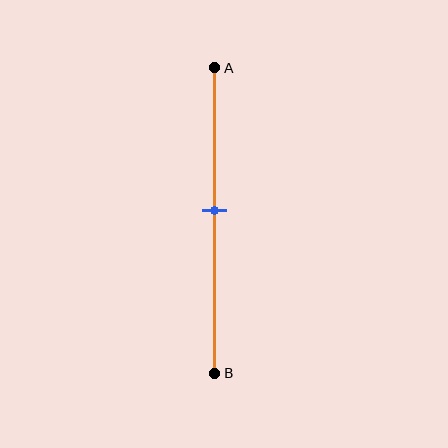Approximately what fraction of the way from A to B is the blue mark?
The blue mark is approximately 45% of the way from A to B.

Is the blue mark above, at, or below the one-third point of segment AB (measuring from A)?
The blue mark is below the one-third point of segment AB.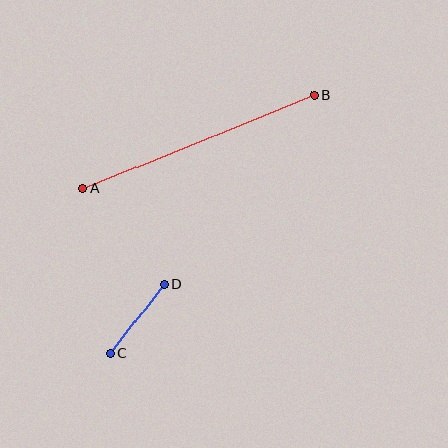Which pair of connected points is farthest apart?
Points A and B are farthest apart.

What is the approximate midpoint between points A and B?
The midpoint is at approximately (198, 142) pixels.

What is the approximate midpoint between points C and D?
The midpoint is at approximately (137, 319) pixels.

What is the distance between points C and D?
The distance is approximately 88 pixels.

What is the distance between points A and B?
The distance is approximately 249 pixels.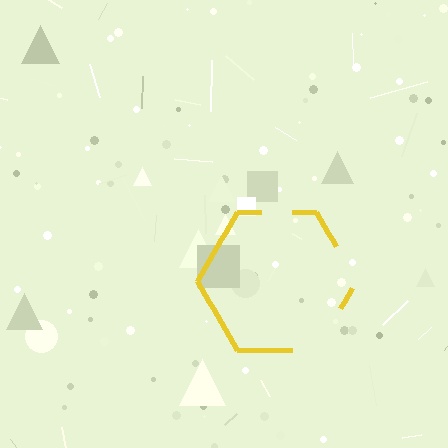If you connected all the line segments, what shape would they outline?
They would outline a hexagon.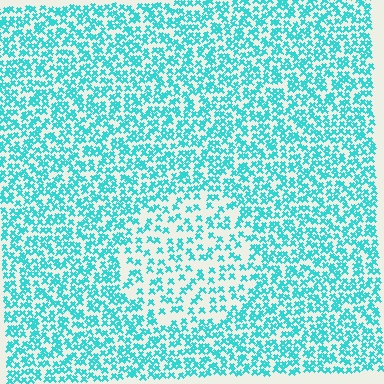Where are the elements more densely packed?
The elements are more densely packed outside the circle boundary.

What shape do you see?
I see a circle.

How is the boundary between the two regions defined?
The boundary is defined by a change in element density (approximately 1.9x ratio). All elements are the same color, size, and shape.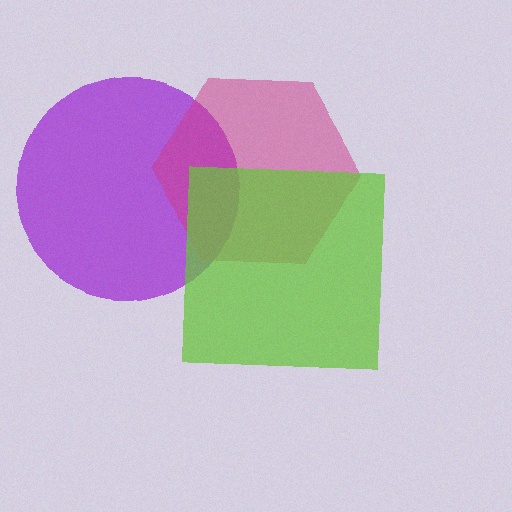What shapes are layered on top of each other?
The layered shapes are: a purple circle, a magenta hexagon, a lime square.